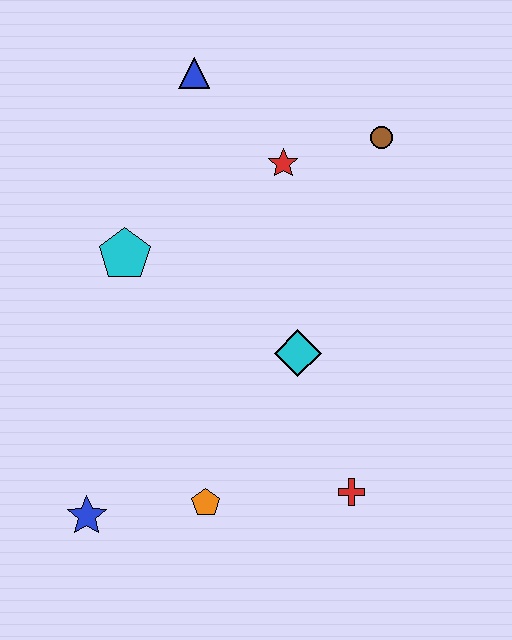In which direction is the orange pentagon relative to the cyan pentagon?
The orange pentagon is below the cyan pentagon.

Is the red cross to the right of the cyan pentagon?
Yes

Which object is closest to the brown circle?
The red star is closest to the brown circle.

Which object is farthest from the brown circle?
The blue star is farthest from the brown circle.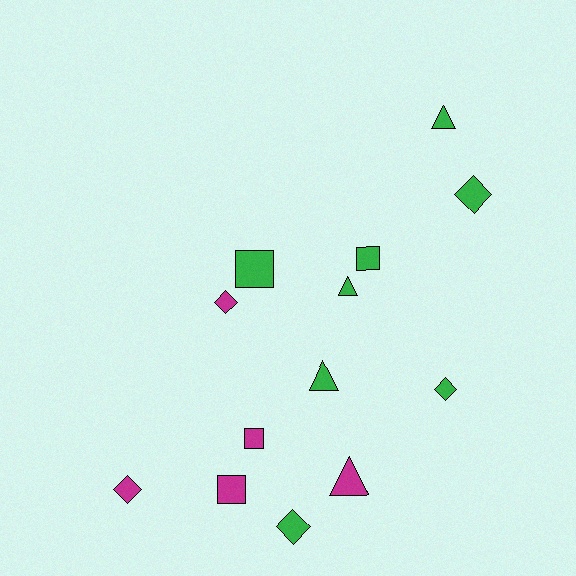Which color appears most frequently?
Green, with 8 objects.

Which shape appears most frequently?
Diamond, with 5 objects.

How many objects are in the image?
There are 13 objects.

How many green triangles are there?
There are 3 green triangles.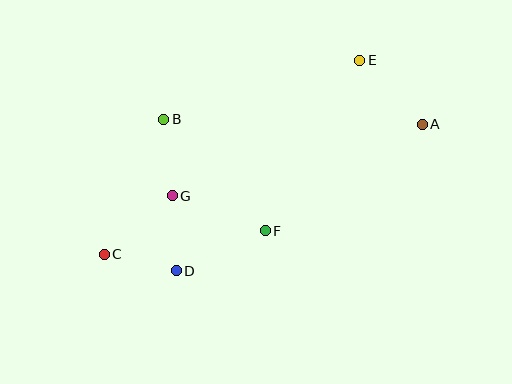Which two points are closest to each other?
Points C and D are closest to each other.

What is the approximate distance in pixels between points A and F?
The distance between A and F is approximately 189 pixels.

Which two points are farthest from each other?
Points A and C are farthest from each other.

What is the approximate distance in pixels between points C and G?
The distance between C and G is approximately 90 pixels.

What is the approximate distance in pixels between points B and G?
The distance between B and G is approximately 77 pixels.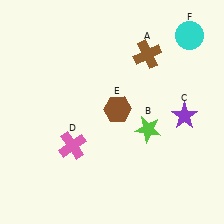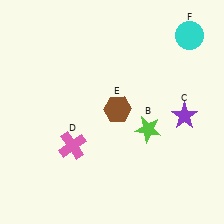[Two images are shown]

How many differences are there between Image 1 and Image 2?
There is 1 difference between the two images.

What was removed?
The brown cross (A) was removed in Image 2.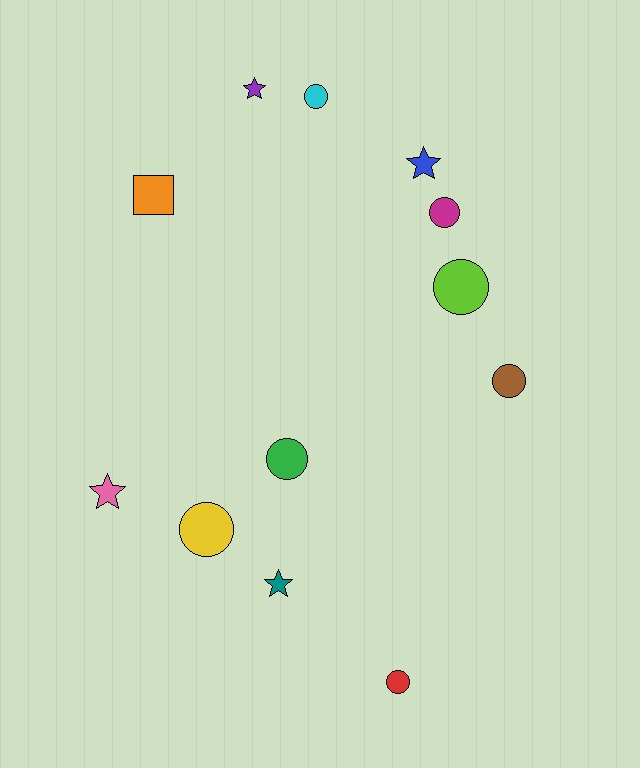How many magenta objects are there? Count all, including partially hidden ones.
There is 1 magenta object.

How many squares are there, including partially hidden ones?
There is 1 square.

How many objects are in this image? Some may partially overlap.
There are 12 objects.